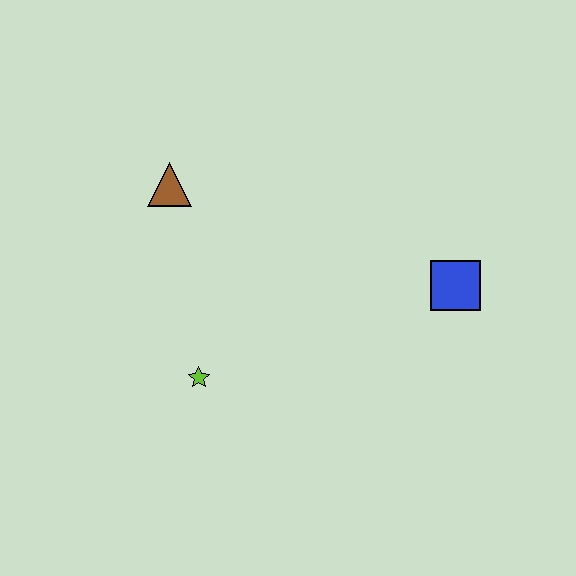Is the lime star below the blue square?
Yes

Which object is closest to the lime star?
The brown triangle is closest to the lime star.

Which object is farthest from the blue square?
The brown triangle is farthest from the blue square.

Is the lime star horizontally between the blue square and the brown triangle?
Yes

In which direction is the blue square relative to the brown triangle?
The blue square is to the right of the brown triangle.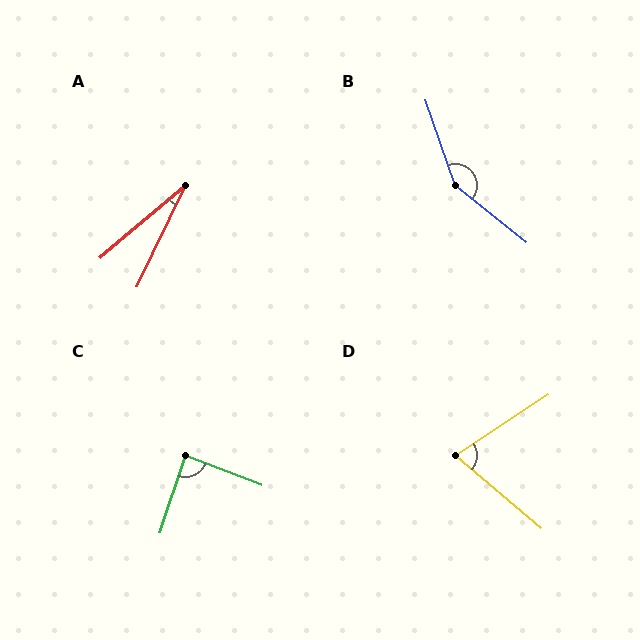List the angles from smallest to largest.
A (24°), D (74°), C (87°), B (148°).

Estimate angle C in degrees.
Approximately 87 degrees.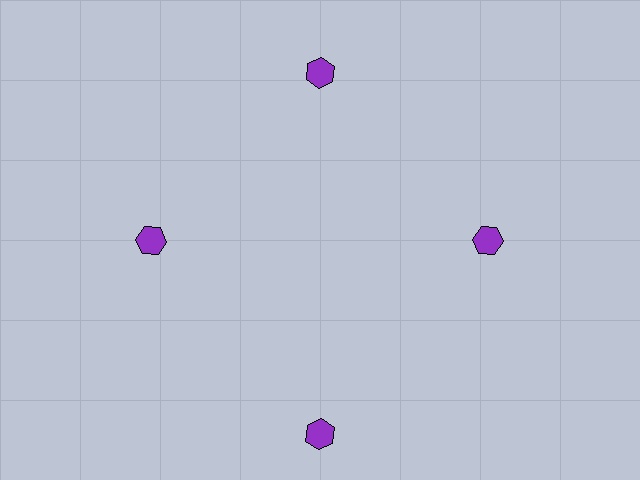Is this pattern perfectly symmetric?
No. The 4 purple hexagons are arranged in a ring, but one element near the 6 o'clock position is pushed outward from the center, breaking the 4-fold rotational symmetry.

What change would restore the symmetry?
The symmetry would be restored by moving it inward, back onto the ring so that all 4 hexagons sit at equal angles and equal distance from the center.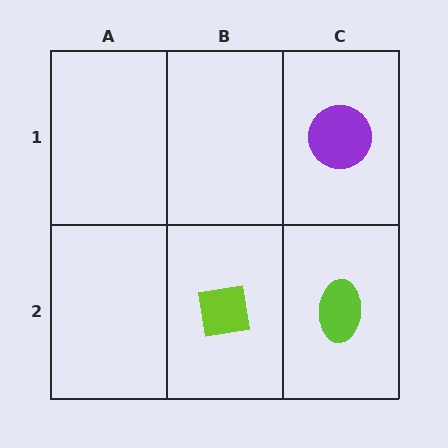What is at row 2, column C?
A lime ellipse.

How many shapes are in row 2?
2 shapes.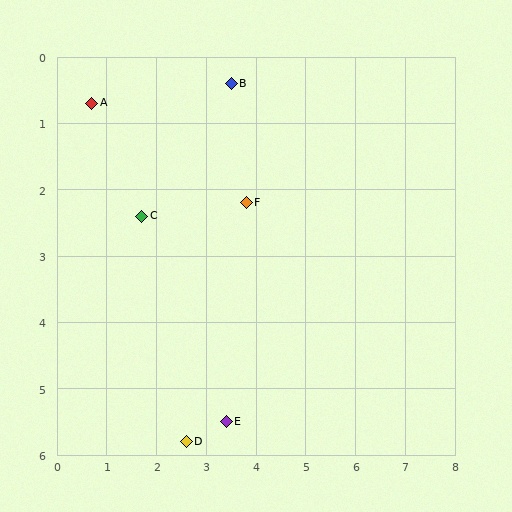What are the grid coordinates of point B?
Point B is at approximately (3.5, 0.4).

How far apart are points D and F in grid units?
Points D and F are about 3.8 grid units apart.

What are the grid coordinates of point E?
Point E is at approximately (3.4, 5.5).